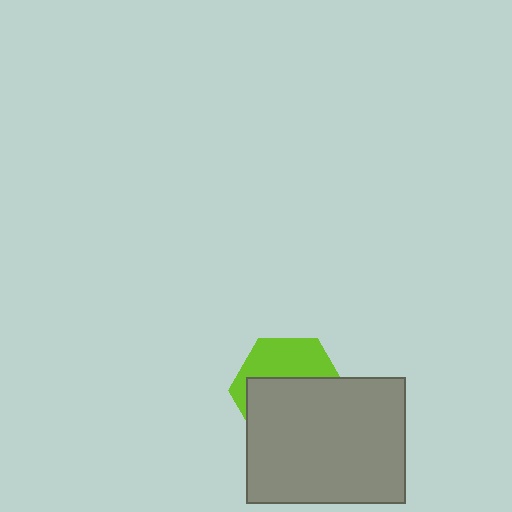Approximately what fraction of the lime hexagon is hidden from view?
Roughly 60% of the lime hexagon is hidden behind the gray rectangle.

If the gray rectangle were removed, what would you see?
You would see the complete lime hexagon.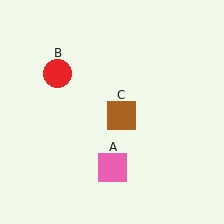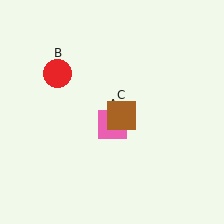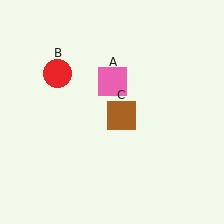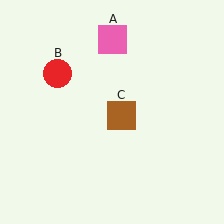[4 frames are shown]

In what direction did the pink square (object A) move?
The pink square (object A) moved up.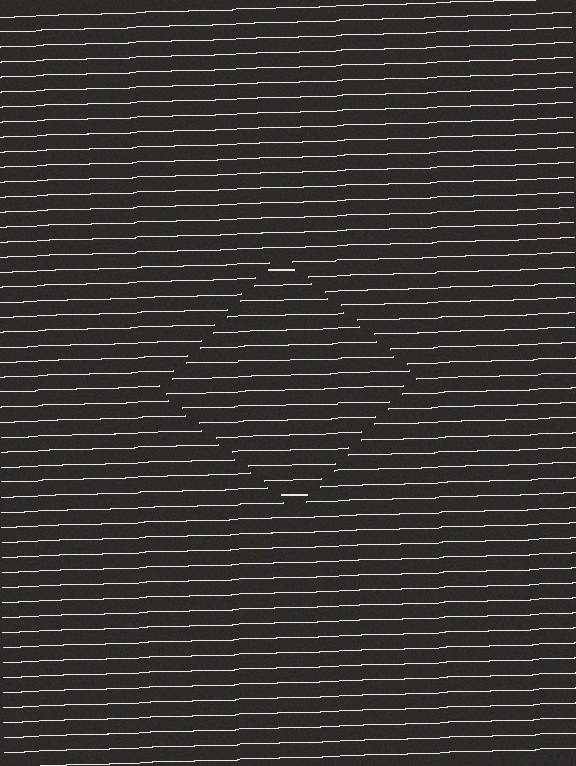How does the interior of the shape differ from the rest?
The interior of the shape contains the same grating, shifted by half a period — the contour is defined by the phase discontinuity where line-ends from the inner and outer gratings abut.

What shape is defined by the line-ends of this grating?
An illusory square. The interior of the shape contains the same grating, shifted by half a period — the contour is defined by the phase discontinuity where line-ends from the inner and outer gratings abut.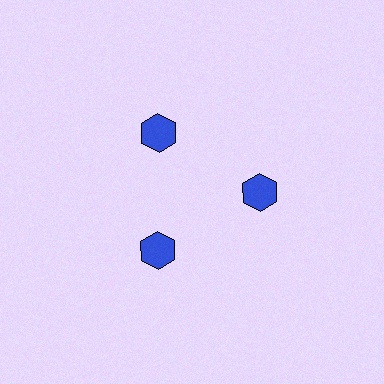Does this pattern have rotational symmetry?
Yes, this pattern has 3-fold rotational symmetry. It looks the same after rotating 120 degrees around the center.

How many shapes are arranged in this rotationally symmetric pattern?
There are 3 shapes, arranged in 3 groups of 1.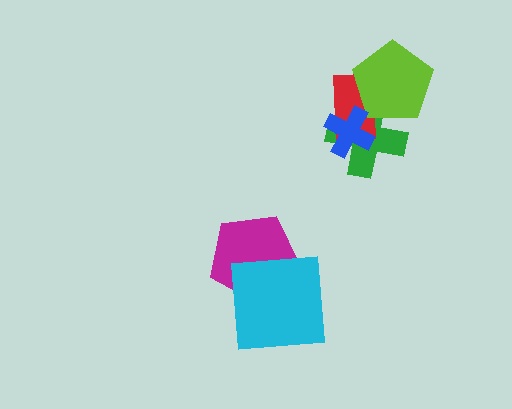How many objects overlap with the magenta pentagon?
1 object overlaps with the magenta pentagon.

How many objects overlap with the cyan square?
1 object overlaps with the cyan square.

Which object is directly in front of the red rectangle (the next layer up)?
The lime pentagon is directly in front of the red rectangle.